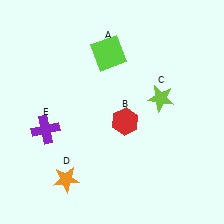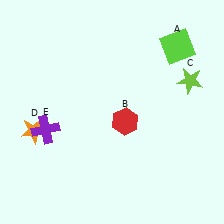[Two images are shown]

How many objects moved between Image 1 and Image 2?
3 objects moved between the two images.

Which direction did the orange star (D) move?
The orange star (D) moved up.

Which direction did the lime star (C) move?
The lime star (C) moved right.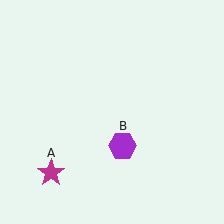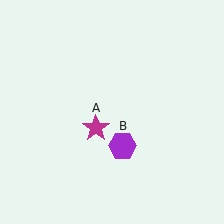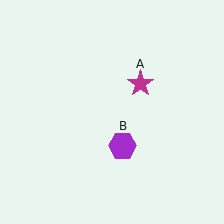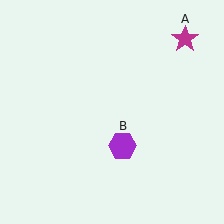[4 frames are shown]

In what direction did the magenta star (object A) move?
The magenta star (object A) moved up and to the right.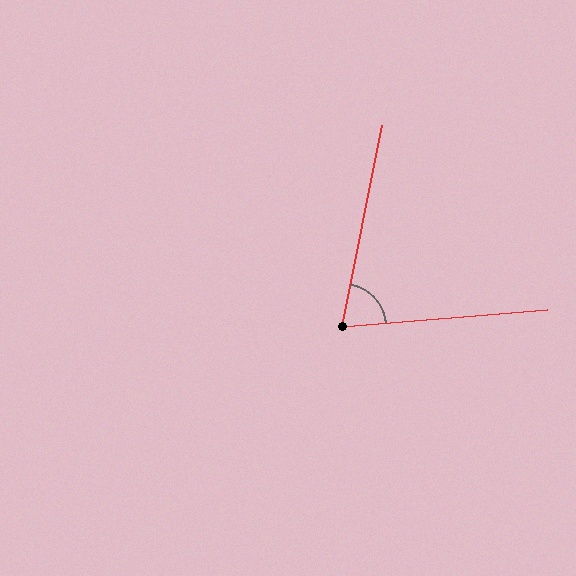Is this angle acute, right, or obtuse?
It is acute.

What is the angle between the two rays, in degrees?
Approximately 74 degrees.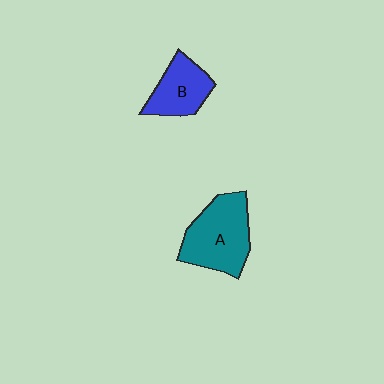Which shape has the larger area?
Shape A (teal).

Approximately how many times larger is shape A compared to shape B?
Approximately 1.5 times.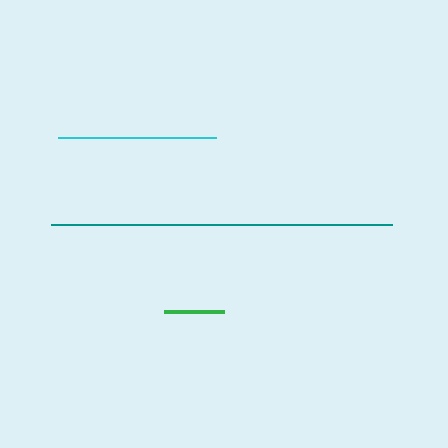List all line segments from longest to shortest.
From longest to shortest: teal, cyan, green.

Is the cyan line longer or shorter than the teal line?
The teal line is longer than the cyan line.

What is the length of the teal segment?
The teal segment is approximately 341 pixels long.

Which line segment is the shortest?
The green line is the shortest at approximately 61 pixels.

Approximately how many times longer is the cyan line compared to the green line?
The cyan line is approximately 2.6 times the length of the green line.